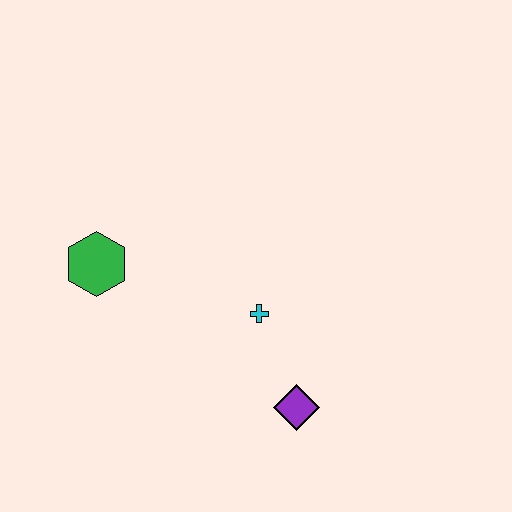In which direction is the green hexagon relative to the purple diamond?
The green hexagon is to the left of the purple diamond.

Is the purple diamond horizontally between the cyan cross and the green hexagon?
No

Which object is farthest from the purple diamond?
The green hexagon is farthest from the purple diamond.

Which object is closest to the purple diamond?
The cyan cross is closest to the purple diamond.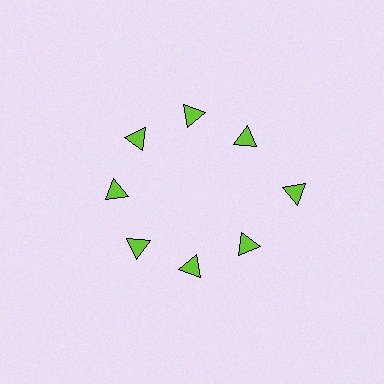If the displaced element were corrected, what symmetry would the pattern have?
It would have 8-fold rotational symmetry — the pattern would map onto itself every 45 degrees.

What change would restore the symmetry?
The symmetry would be restored by moving it inward, back onto the ring so that all 8 triangles sit at equal angles and equal distance from the center.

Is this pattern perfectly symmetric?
No. The 8 lime triangles are arranged in a ring, but one element near the 3 o'clock position is pushed outward from the center, breaking the 8-fold rotational symmetry.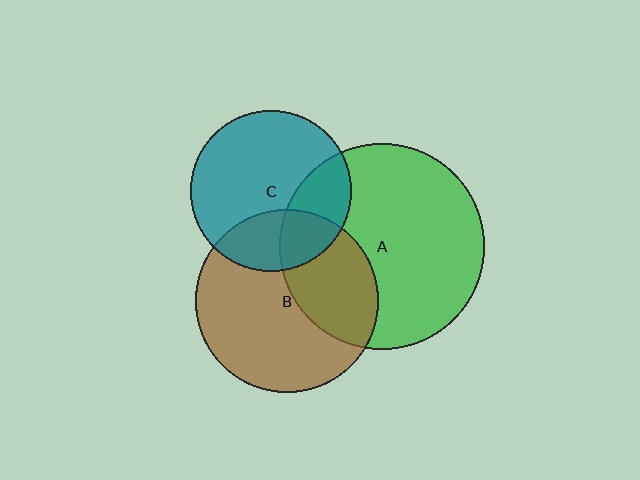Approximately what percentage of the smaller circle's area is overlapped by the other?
Approximately 25%.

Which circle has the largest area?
Circle A (green).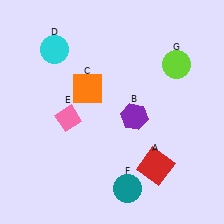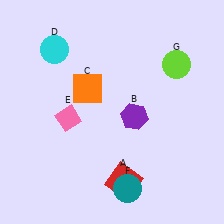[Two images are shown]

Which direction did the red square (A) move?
The red square (A) moved left.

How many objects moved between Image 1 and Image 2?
1 object moved between the two images.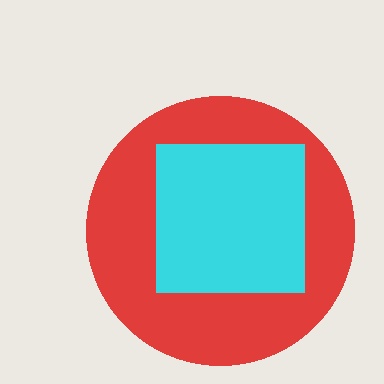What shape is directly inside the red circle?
The cyan square.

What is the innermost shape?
The cyan square.